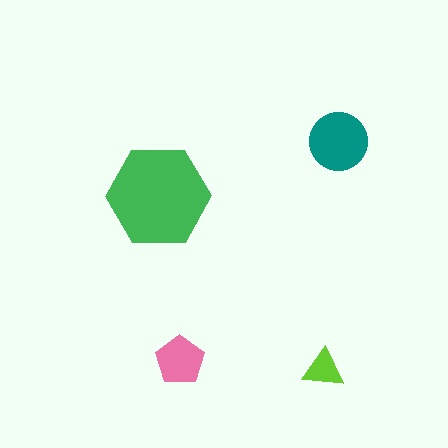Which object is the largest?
The green hexagon.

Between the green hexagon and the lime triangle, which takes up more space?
The green hexagon.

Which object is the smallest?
The lime triangle.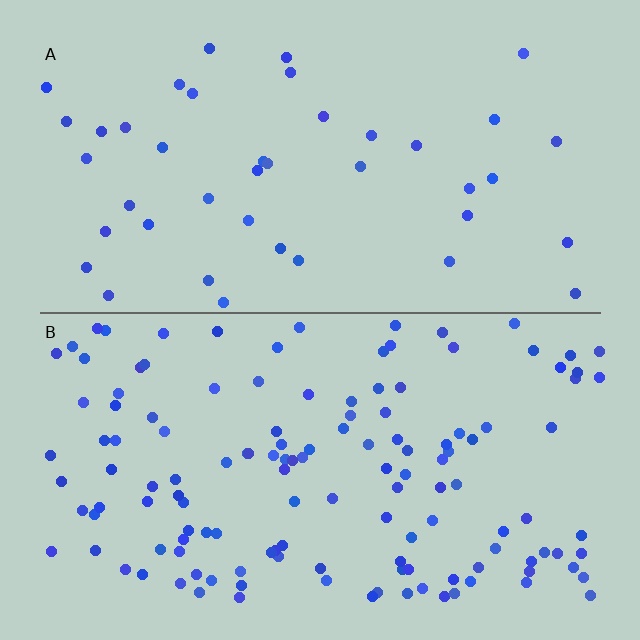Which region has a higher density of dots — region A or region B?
B (the bottom).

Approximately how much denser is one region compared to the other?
Approximately 3.2× — region B over region A.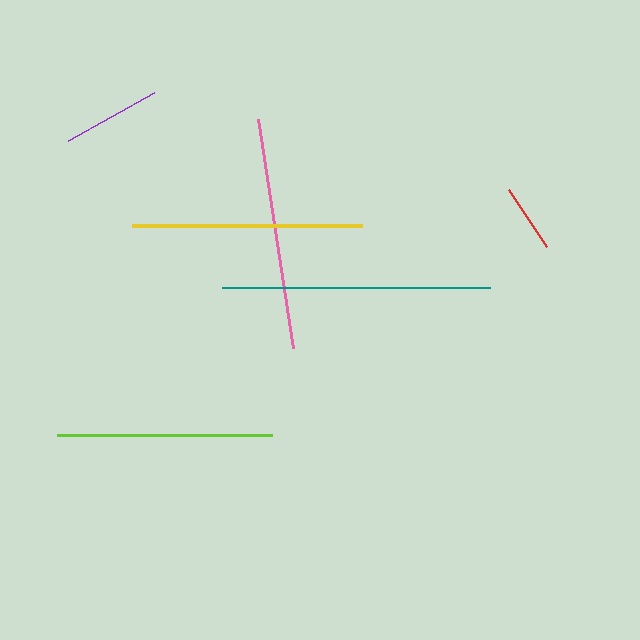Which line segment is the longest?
The teal line is the longest at approximately 268 pixels.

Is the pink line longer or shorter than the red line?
The pink line is longer than the red line.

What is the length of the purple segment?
The purple segment is approximately 98 pixels long.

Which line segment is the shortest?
The red line is the shortest at approximately 68 pixels.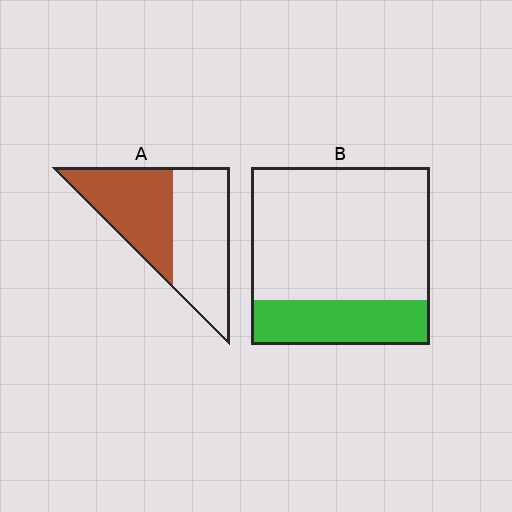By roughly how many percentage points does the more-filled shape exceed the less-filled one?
By roughly 20 percentage points (A over B).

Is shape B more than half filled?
No.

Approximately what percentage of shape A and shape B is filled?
A is approximately 45% and B is approximately 25%.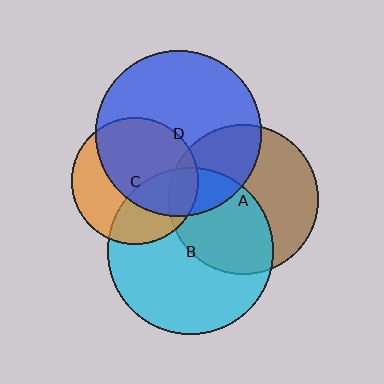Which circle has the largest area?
Circle B (cyan).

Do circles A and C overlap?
Yes.